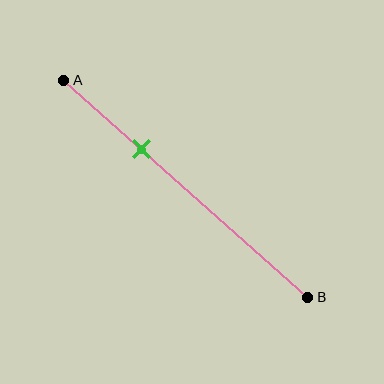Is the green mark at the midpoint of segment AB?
No, the mark is at about 30% from A, not at the 50% midpoint.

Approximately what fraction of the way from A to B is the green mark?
The green mark is approximately 30% of the way from A to B.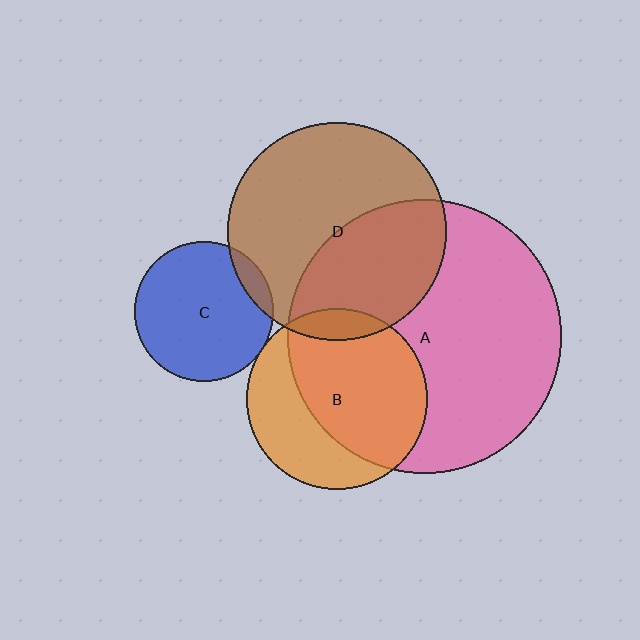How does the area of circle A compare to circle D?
Approximately 1.6 times.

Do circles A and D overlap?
Yes.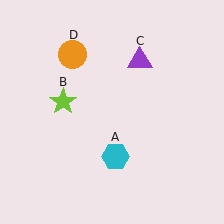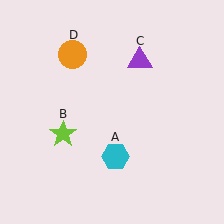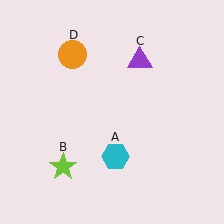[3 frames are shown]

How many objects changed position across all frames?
1 object changed position: lime star (object B).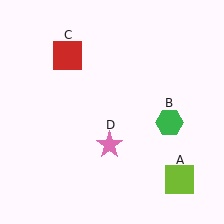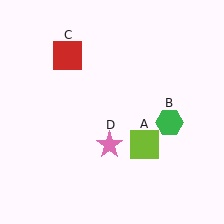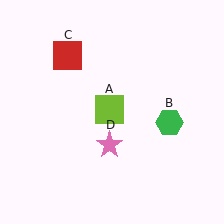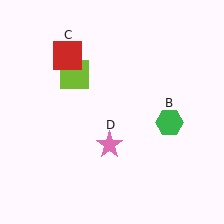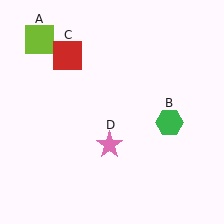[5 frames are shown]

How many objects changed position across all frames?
1 object changed position: lime square (object A).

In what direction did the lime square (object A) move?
The lime square (object A) moved up and to the left.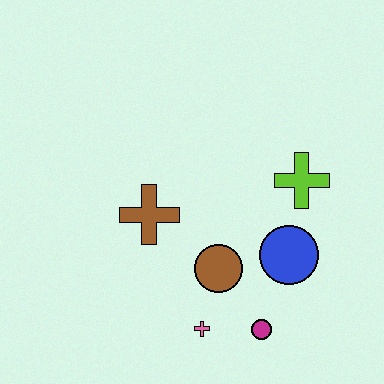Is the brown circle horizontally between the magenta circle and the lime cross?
No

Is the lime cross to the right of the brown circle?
Yes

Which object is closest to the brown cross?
The brown circle is closest to the brown cross.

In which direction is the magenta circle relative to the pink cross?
The magenta circle is to the right of the pink cross.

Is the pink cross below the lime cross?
Yes